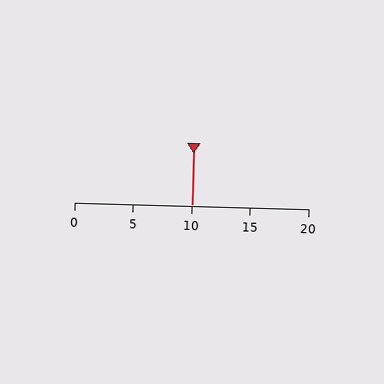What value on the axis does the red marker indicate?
The marker indicates approximately 10.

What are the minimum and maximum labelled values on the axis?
The axis runs from 0 to 20.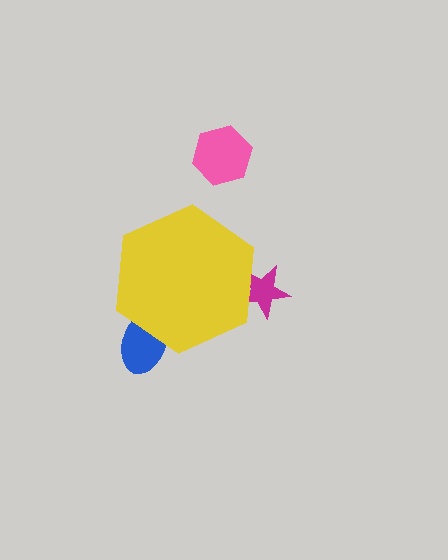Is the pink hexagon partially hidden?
No, the pink hexagon is fully visible.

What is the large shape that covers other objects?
A yellow hexagon.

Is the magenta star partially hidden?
Yes, the magenta star is partially hidden behind the yellow hexagon.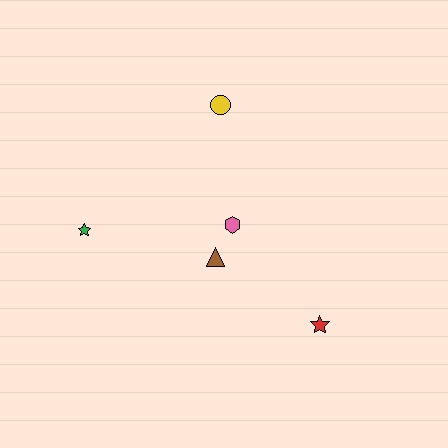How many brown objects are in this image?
There is 1 brown object.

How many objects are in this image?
There are 5 objects.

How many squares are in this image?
There are no squares.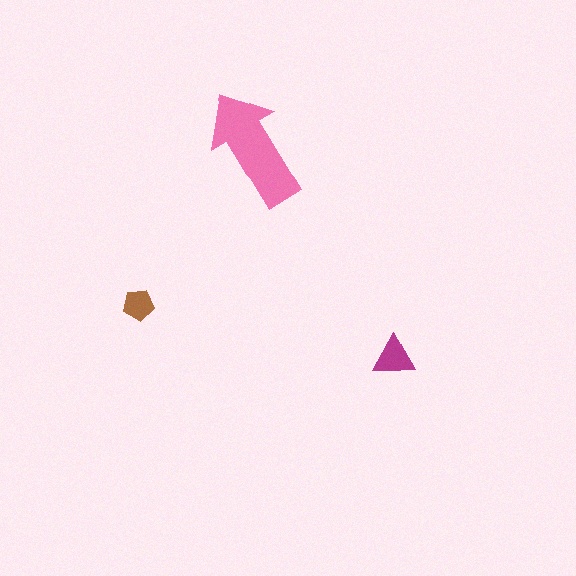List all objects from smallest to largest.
The brown pentagon, the magenta triangle, the pink arrow.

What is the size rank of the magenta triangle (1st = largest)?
2nd.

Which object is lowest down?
The magenta triangle is bottommost.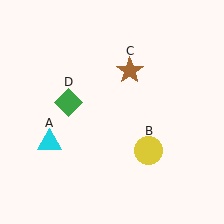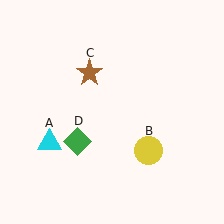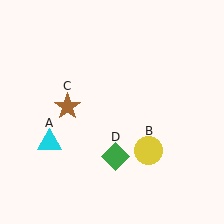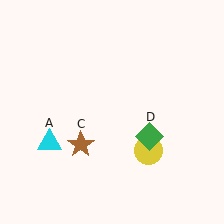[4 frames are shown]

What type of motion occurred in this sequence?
The brown star (object C), green diamond (object D) rotated counterclockwise around the center of the scene.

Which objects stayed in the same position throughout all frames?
Cyan triangle (object A) and yellow circle (object B) remained stationary.